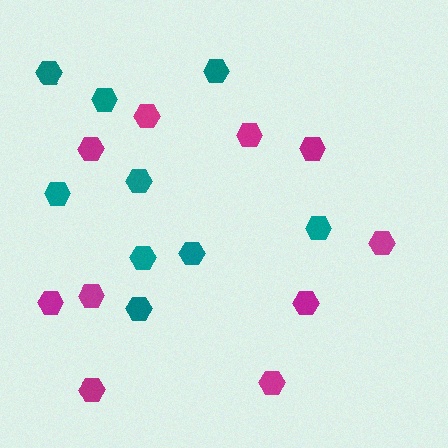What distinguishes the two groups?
There are 2 groups: one group of magenta hexagons (10) and one group of teal hexagons (9).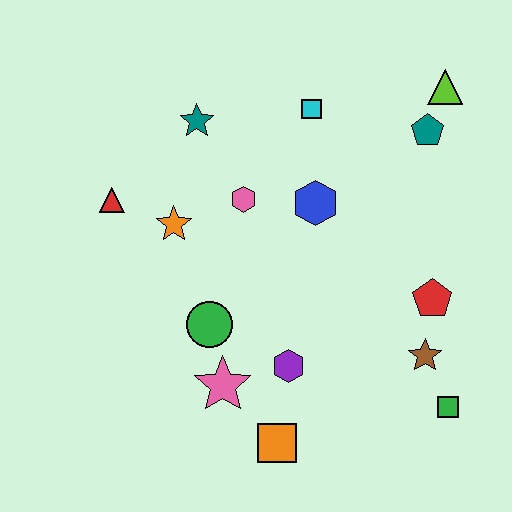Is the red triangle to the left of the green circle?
Yes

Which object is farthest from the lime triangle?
The orange square is farthest from the lime triangle.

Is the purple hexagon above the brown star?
No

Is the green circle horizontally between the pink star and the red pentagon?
No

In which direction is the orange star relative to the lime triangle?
The orange star is to the left of the lime triangle.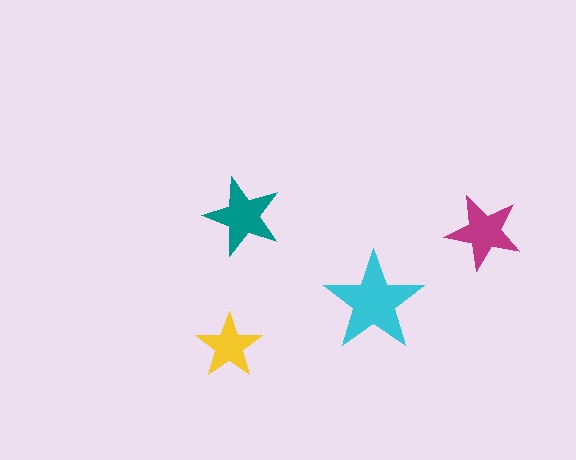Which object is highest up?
The teal star is topmost.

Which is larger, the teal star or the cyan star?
The cyan one.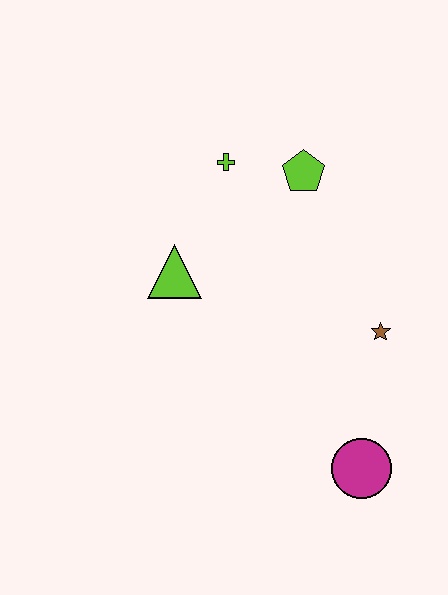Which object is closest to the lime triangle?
The lime cross is closest to the lime triangle.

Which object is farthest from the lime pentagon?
The magenta circle is farthest from the lime pentagon.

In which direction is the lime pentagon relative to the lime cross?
The lime pentagon is to the right of the lime cross.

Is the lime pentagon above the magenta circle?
Yes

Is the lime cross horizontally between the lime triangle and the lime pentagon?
Yes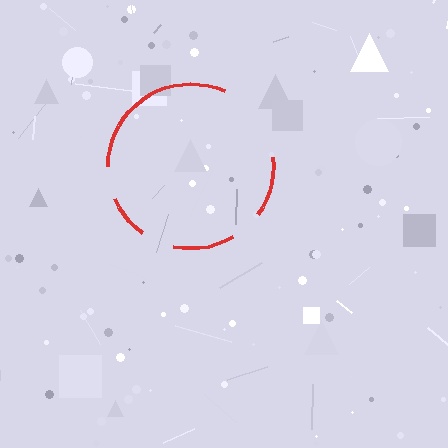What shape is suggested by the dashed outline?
The dashed outline suggests a circle.